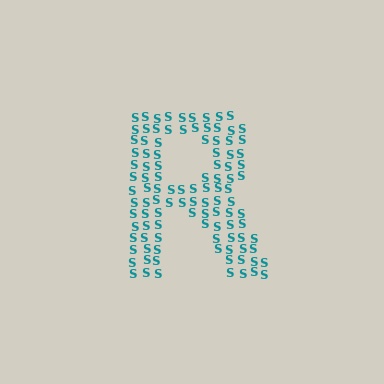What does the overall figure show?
The overall figure shows the letter R.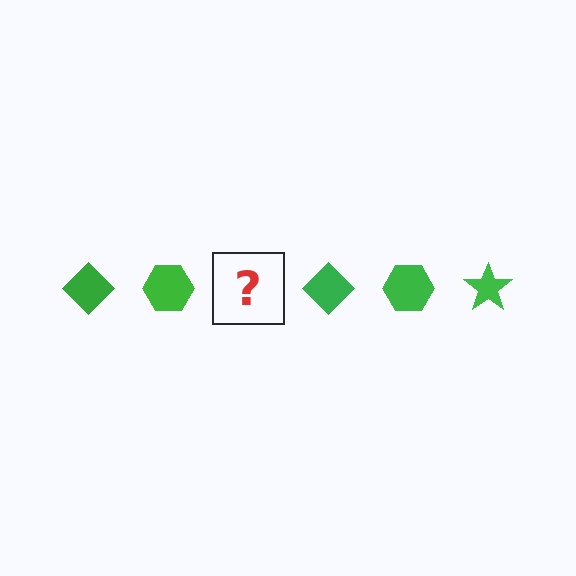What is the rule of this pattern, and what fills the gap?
The rule is that the pattern cycles through diamond, hexagon, star shapes in green. The gap should be filled with a green star.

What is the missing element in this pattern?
The missing element is a green star.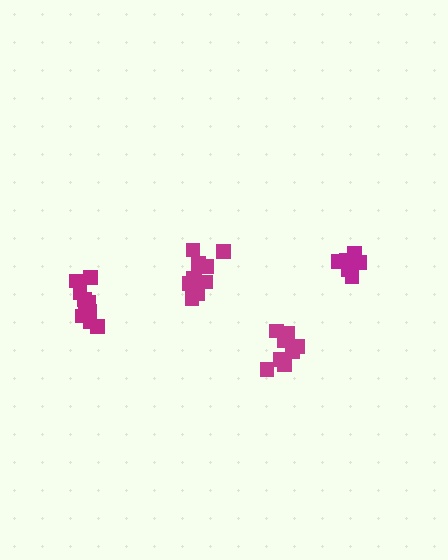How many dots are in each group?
Group 1: 11 dots, Group 2: 9 dots, Group 3: 12 dots, Group 4: 7 dots (39 total).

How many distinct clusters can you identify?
There are 4 distinct clusters.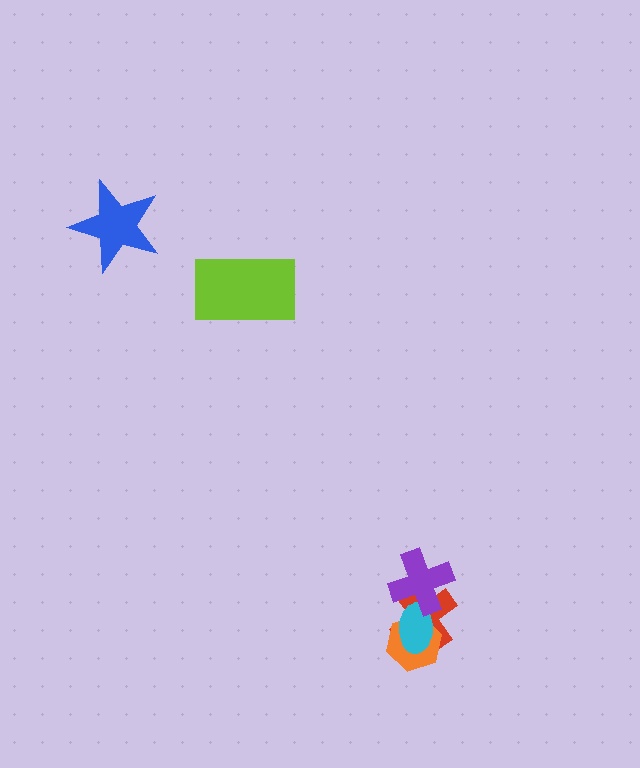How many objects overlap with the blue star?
0 objects overlap with the blue star.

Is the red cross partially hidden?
Yes, it is partially covered by another shape.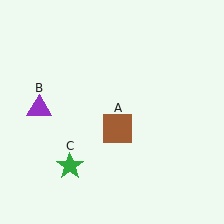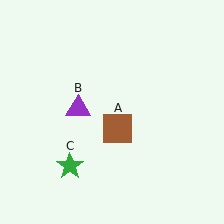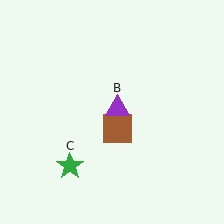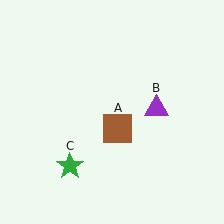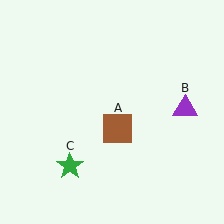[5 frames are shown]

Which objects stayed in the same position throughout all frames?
Brown square (object A) and green star (object C) remained stationary.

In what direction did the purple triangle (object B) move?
The purple triangle (object B) moved right.